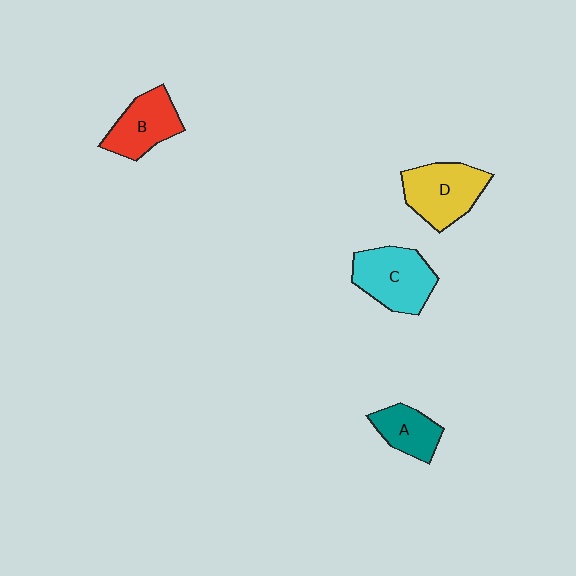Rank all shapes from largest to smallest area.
From largest to smallest: C (cyan), D (yellow), B (red), A (teal).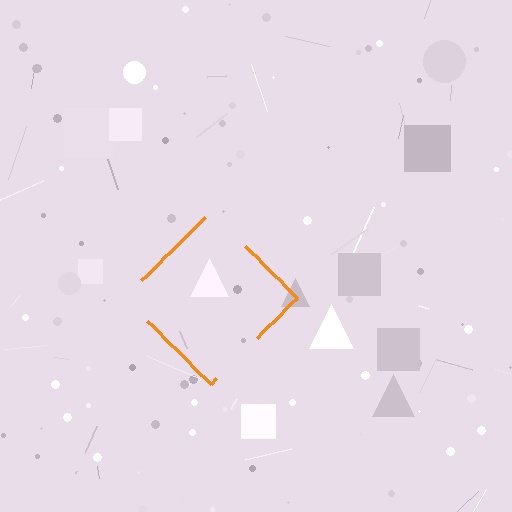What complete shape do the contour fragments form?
The contour fragments form a diamond.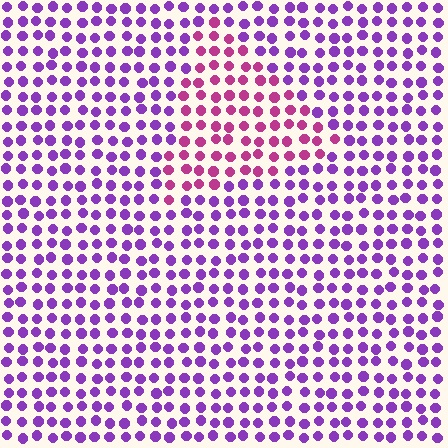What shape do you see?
I see a triangle.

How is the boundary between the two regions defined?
The boundary is defined purely by a slight shift in hue (about 44 degrees). Spacing, size, and orientation are identical on both sides.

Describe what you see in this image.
The image is filled with small purple elements in a uniform arrangement. A triangle-shaped region is visible where the elements are tinted to a slightly different hue, forming a subtle color boundary.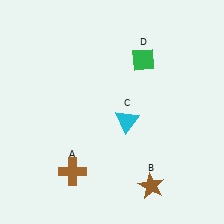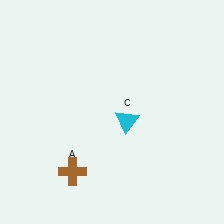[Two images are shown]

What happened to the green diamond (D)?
The green diamond (D) was removed in Image 2. It was in the top-right area of Image 1.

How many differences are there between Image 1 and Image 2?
There are 2 differences between the two images.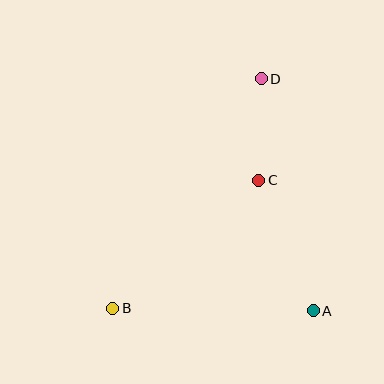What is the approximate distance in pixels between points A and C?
The distance between A and C is approximately 142 pixels.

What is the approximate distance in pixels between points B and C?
The distance between B and C is approximately 194 pixels.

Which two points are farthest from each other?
Points B and D are farthest from each other.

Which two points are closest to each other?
Points C and D are closest to each other.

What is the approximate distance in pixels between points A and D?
The distance between A and D is approximately 238 pixels.